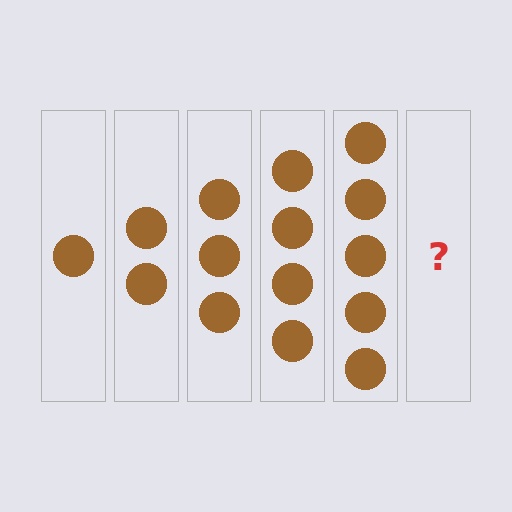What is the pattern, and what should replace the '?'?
The pattern is that each step adds one more circle. The '?' should be 6 circles.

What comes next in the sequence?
The next element should be 6 circles.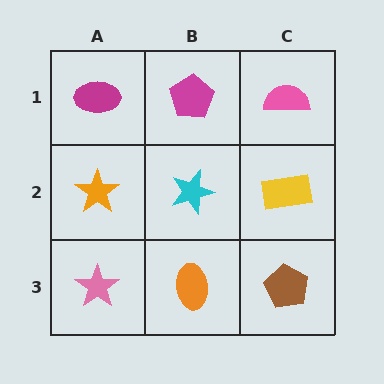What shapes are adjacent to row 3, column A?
An orange star (row 2, column A), an orange ellipse (row 3, column B).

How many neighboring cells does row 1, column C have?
2.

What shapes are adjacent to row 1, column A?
An orange star (row 2, column A), a magenta pentagon (row 1, column B).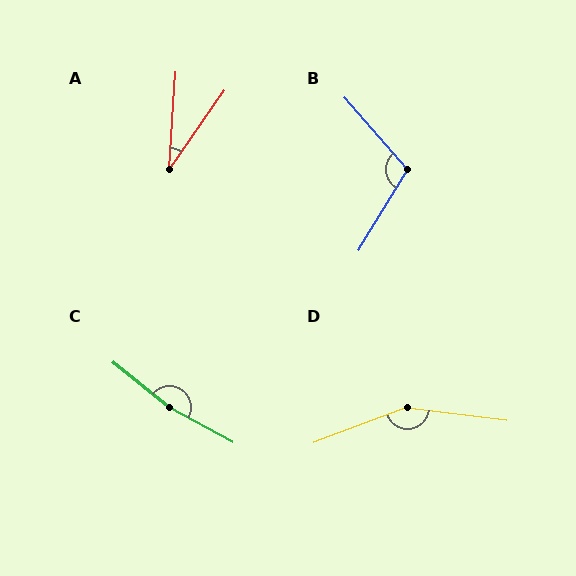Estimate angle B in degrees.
Approximately 107 degrees.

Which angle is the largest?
C, at approximately 170 degrees.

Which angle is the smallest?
A, at approximately 31 degrees.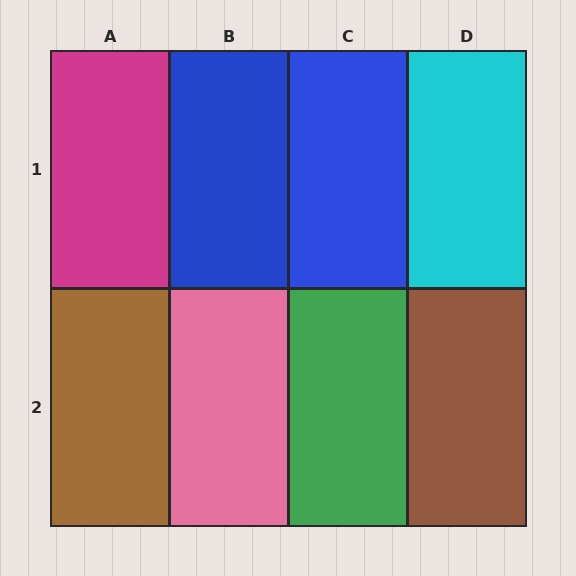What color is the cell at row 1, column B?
Blue.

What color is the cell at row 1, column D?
Cyan.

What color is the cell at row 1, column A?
Magenta.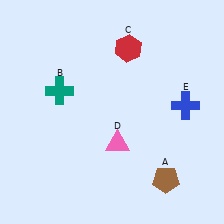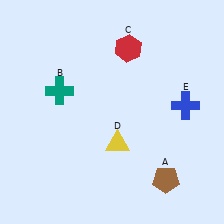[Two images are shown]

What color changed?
The triangle (D) changed from pink in Image 1 to yellow in Image 2.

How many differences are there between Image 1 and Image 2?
There is 1 difference between the two images.